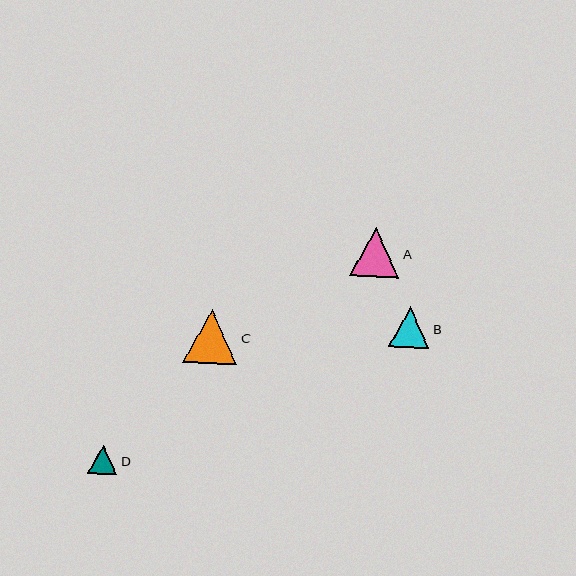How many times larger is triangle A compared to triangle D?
Triangle A is approximately 1.7 times the size of triangle D.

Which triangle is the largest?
Triangle C is the largest with a size of approximately 55 pixels.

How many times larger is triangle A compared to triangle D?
Triangle A is approximately 1.7 times the size of triangle D.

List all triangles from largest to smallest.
From largest to smallest: C, A, B, D.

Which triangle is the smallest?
Triangle D is the smallest with a size of approximately 29 pixels.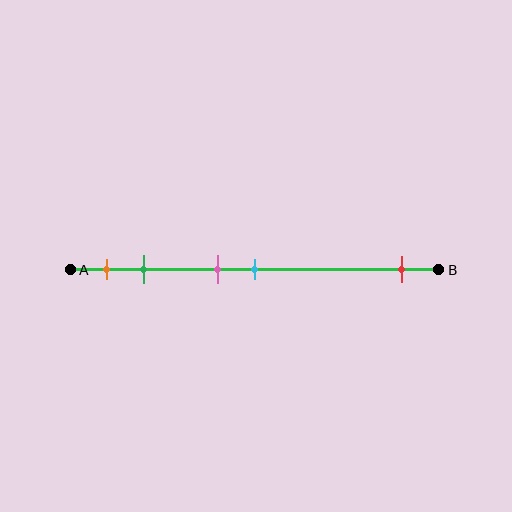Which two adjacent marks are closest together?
The pink and cyan marks are the closest adjacent pair.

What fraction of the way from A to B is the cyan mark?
The cyan mark is approximately 50% (0.5) of the way from A to B.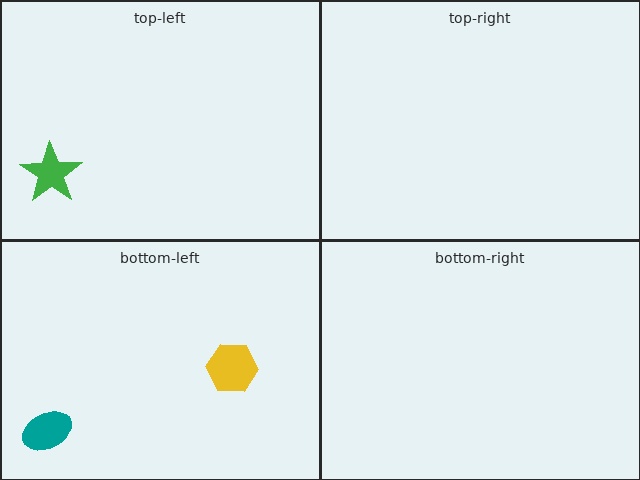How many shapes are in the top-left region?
1.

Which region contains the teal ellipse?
The bottom-left region.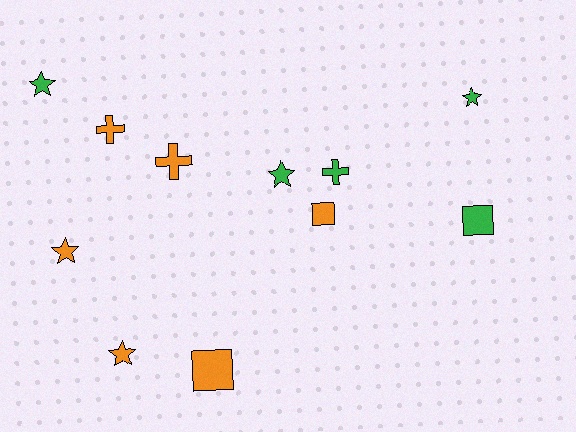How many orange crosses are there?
There are 2 orange crosses.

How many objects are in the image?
There are 11 objects.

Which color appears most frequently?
Orange, with 6 objects.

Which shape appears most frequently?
Star, with 5 objects.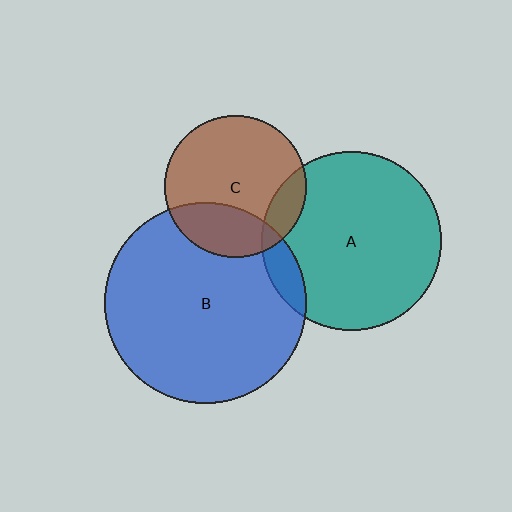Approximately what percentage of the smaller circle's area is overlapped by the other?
Approximately 15%.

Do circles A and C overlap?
Yes.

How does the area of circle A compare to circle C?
Approximately 1.6 times.